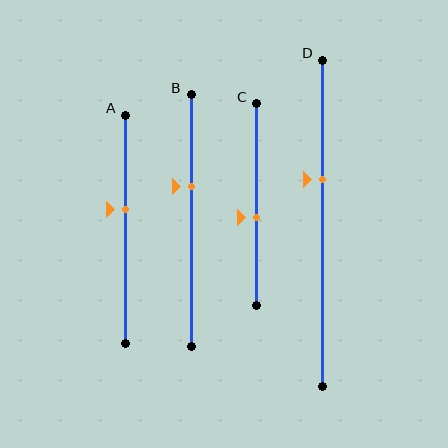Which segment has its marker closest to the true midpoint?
Segment C has its marker closest to the true midpoint.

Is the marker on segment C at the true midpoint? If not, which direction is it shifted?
No, the marker on segment C is shifted downward by about 7% of the segment length.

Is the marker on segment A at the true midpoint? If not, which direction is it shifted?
No, the marker on segment A is shifted upward by about 9% of the segment length.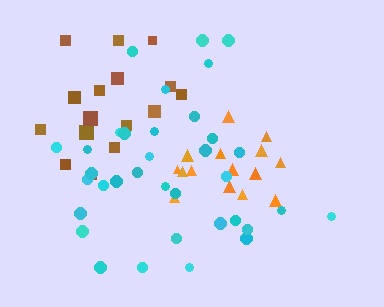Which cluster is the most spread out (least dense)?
Cyan.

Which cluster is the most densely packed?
Brown.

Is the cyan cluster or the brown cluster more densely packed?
Brown.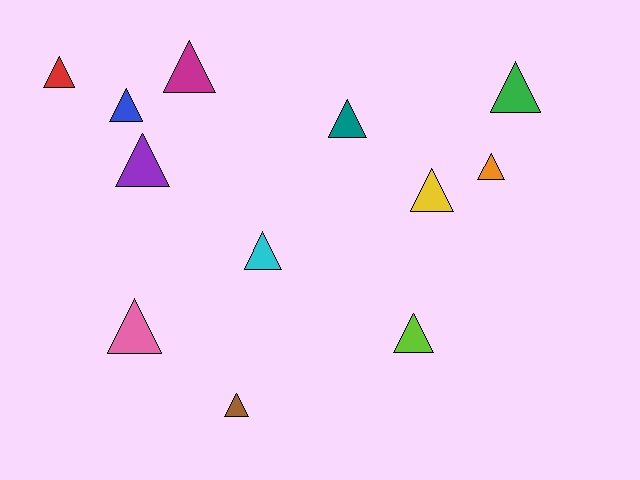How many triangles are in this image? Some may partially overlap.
There are 12 triangles.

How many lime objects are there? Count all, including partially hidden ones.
There is 1 lime object.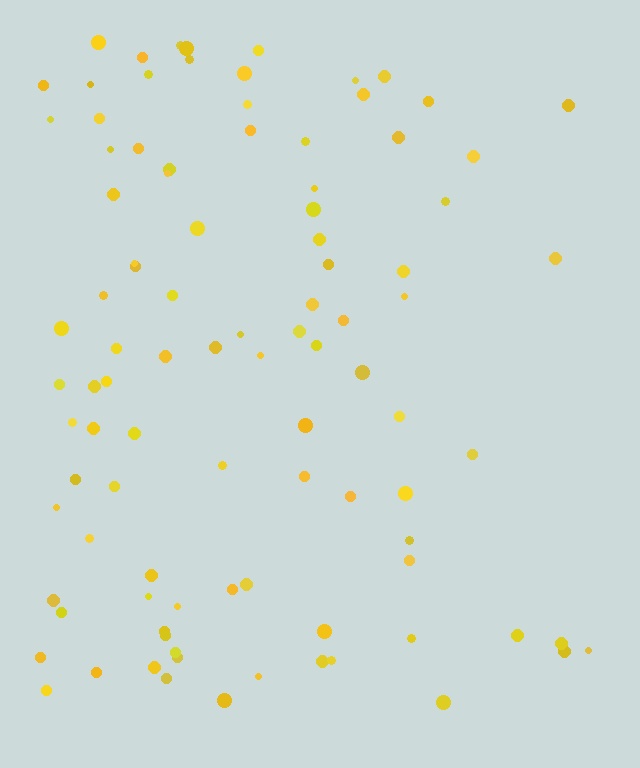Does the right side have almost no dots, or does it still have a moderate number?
Still a moderate number, just noticeably fewer than the left.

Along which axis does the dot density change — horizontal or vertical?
Horizontal.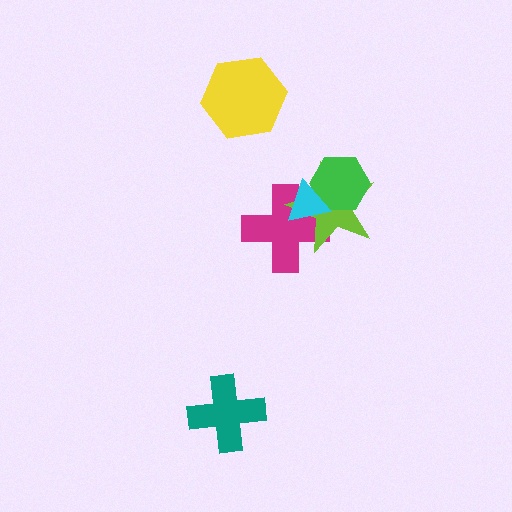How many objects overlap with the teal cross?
0 objects overlap with the teal cross.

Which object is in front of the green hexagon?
The cyan triangle is in front of the green hexagon.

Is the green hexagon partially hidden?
Yes, it is partially covered by another shape.